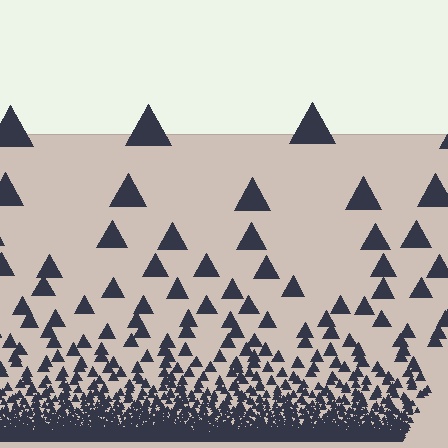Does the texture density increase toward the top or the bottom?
Density increases toward the bottom.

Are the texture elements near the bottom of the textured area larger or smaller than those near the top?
Smaller. The gradient is inverted — elements near the bottom are smaller and denser.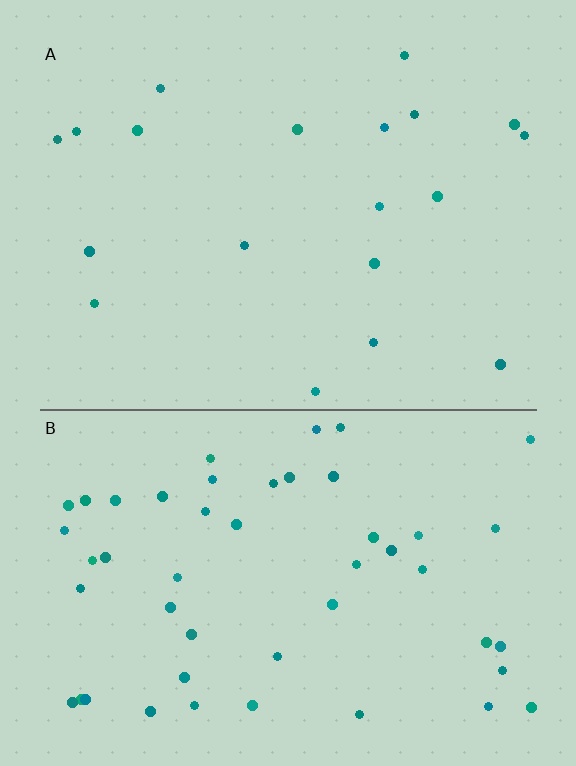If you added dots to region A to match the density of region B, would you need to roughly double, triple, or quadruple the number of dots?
Approximately triple.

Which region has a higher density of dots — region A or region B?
B (the bottom).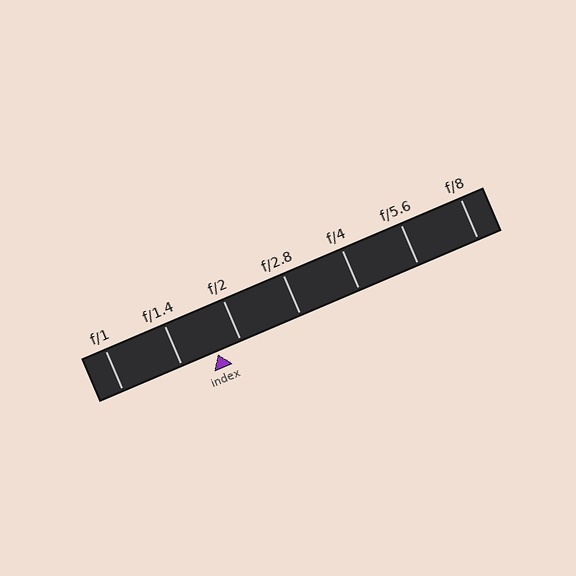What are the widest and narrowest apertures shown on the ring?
The widest aperture shown is f/1 and the narrowest is f/8.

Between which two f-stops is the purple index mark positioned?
The index mark is between f/1.4 and f/2.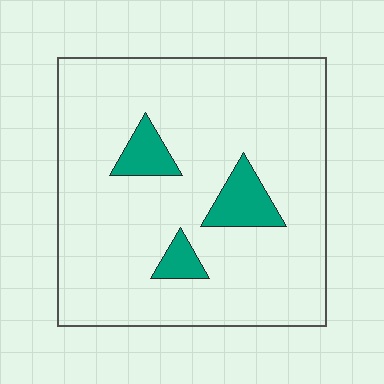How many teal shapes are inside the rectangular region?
3.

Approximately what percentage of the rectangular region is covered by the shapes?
Approximately 10%.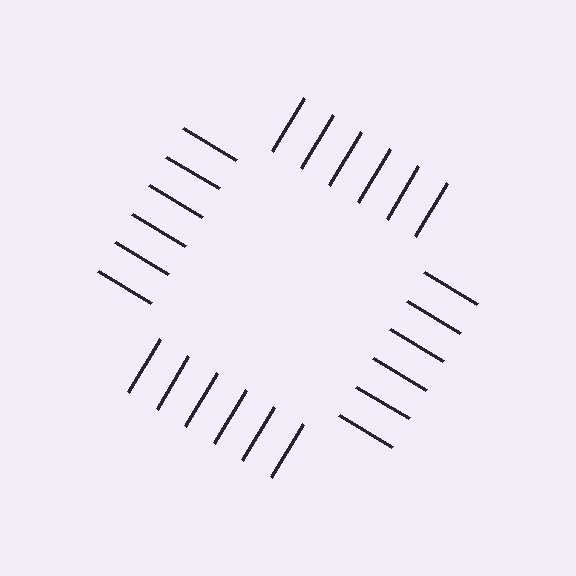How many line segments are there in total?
24 — 6 along each of the 4 edges.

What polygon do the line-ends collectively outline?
An illusory square — the line segments terminate on its edges but no continuous stroke is drawn.